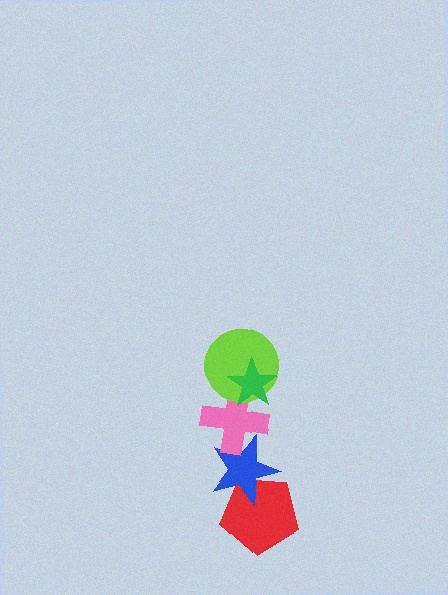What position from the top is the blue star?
The blue star is 4th from the top.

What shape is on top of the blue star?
The pink cross is on top of the blue star.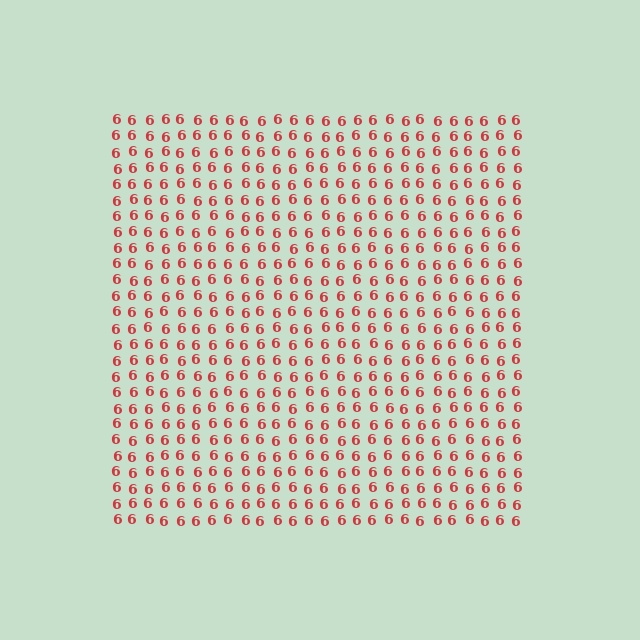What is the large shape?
The large shape is a square.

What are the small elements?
The small elements are digit 6's.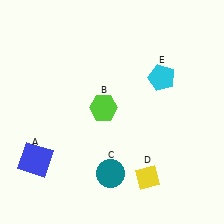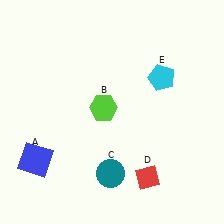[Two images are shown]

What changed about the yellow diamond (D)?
In Image 1, D is yellow. In Image 2, it changed to red.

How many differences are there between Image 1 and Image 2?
There is 1 difference between the two images.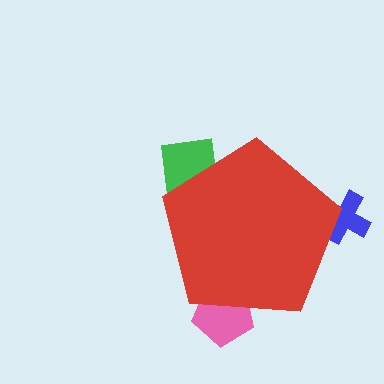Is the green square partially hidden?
Yes, the green square is partially hidden behind the red pentagon.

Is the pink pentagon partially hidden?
Yes, the pink pentagon is partially hidden behind the red pentagon.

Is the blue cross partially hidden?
Yes, the blue cross is partially hidden behind the red pentagon.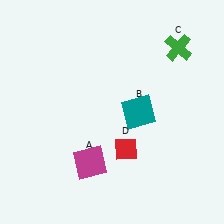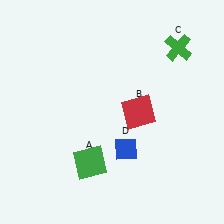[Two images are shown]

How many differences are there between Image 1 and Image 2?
There are 3 differences between the two images.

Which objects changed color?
A changed from magenta to green. B changed from teal to red. D changed from red to blue.